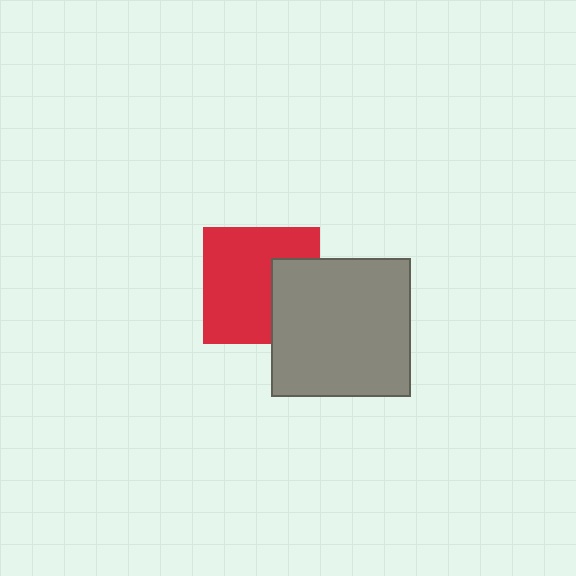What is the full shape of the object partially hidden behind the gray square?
The partially hidden object is a red square.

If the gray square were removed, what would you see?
You would see the complete red square.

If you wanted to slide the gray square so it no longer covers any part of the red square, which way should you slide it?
Slide it right — that is the most direct way to separate the two shapes.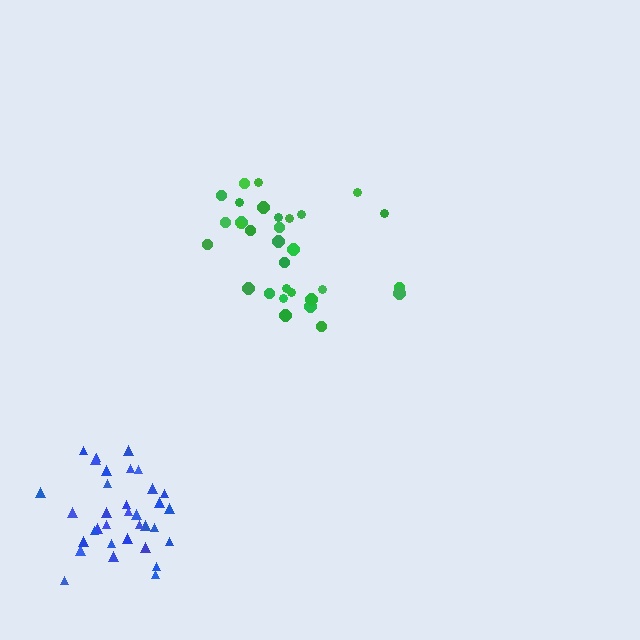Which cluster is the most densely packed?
Blue.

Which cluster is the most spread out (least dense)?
Green.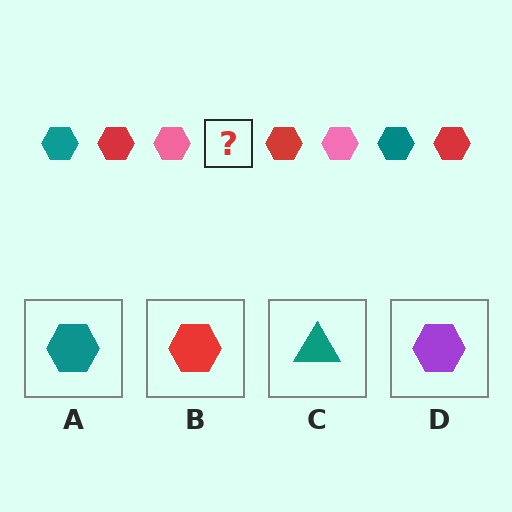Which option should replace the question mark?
Option A.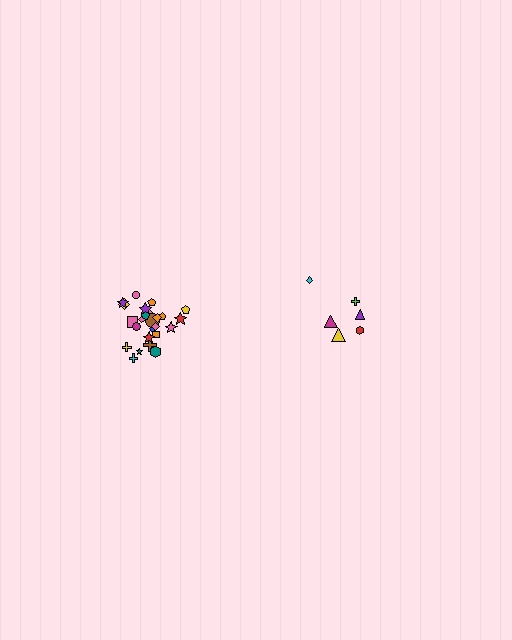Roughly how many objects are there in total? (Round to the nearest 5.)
Roughly 30 objects in total.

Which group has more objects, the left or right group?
The left group.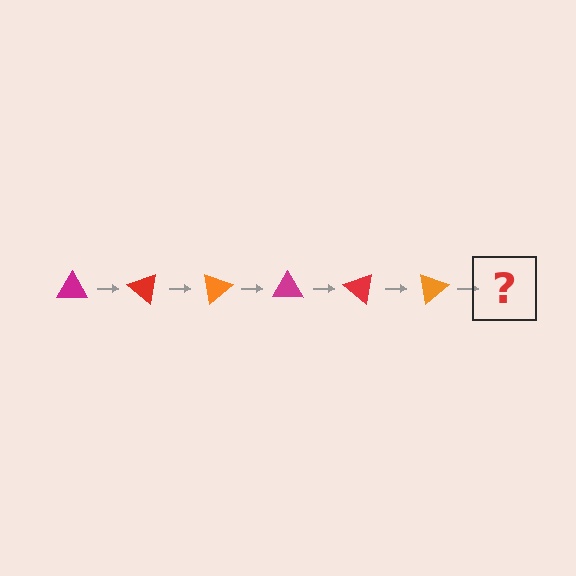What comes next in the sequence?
The next element should be a magenta triangle, rotated 240 degrees from the start.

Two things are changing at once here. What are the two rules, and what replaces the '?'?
The two rules are that it rotates 40 degrees each step and the color cycles through magenta, red, and orange. The '?' should be a magenta triangle, rotated 240 degrees from the start.